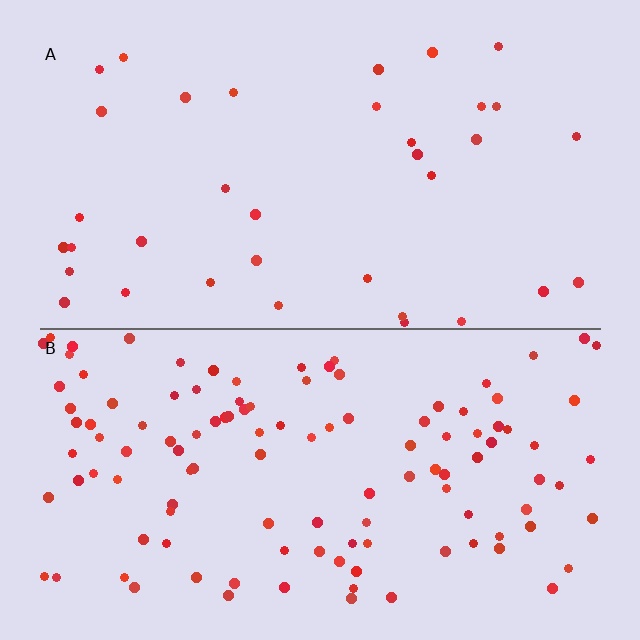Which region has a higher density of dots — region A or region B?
B (the bottom).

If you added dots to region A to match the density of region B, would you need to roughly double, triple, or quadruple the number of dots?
Approximately triple.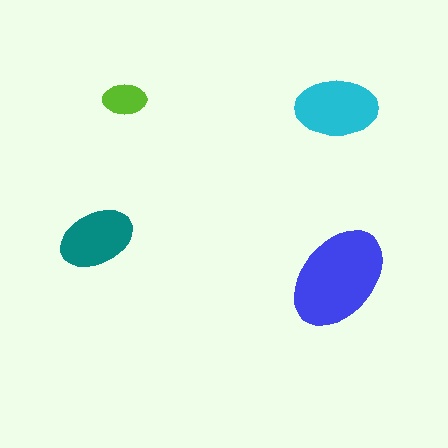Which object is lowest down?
The blue ellipse is bottommost.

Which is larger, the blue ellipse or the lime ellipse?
The blue one.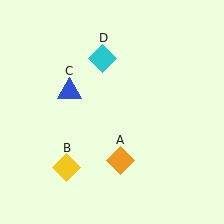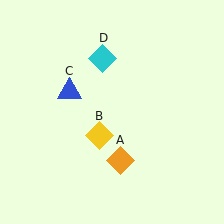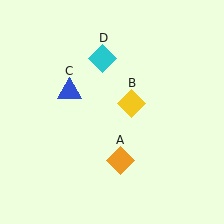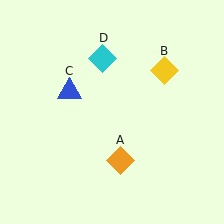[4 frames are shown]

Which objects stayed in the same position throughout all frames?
Orange diamond (object A) and blue triangle (object C) and cyan diamond (object D) remained stationary.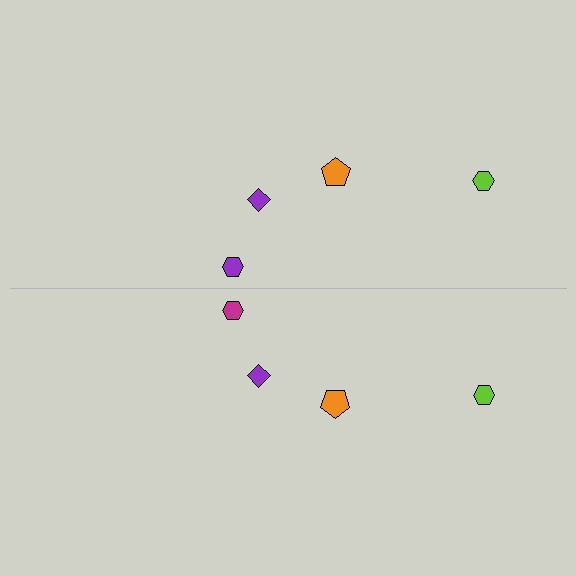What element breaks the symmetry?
The magenta hexagon on the bottom side breaks the symmetry — its mirror counterpart is purple.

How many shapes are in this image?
There are 8 shapes in this image.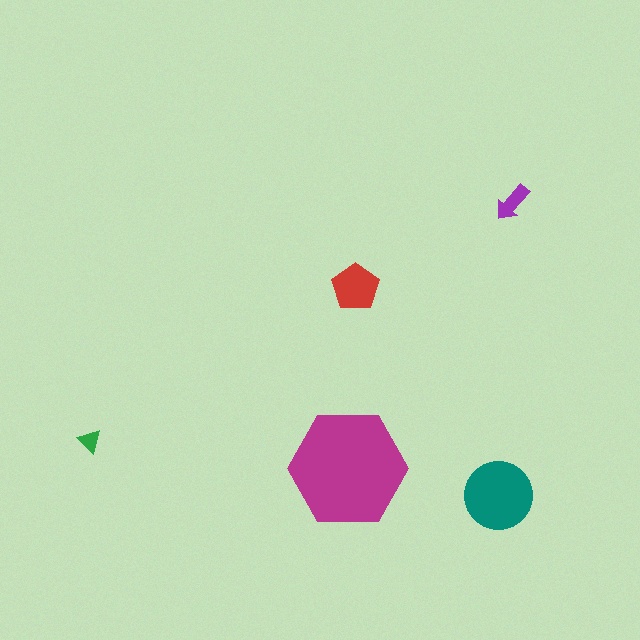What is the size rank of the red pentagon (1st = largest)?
3rd.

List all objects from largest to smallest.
The magenta hexagon, the teal circle, the red pentagon, the purple arrow, the green triangle.